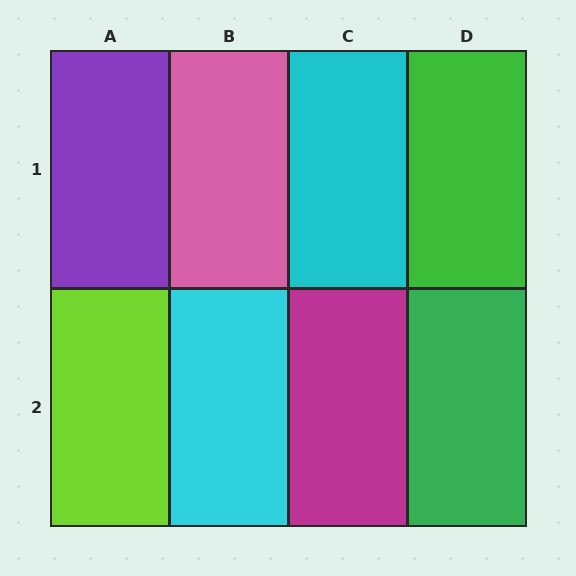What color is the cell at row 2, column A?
Lime.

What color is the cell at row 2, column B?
Cyan.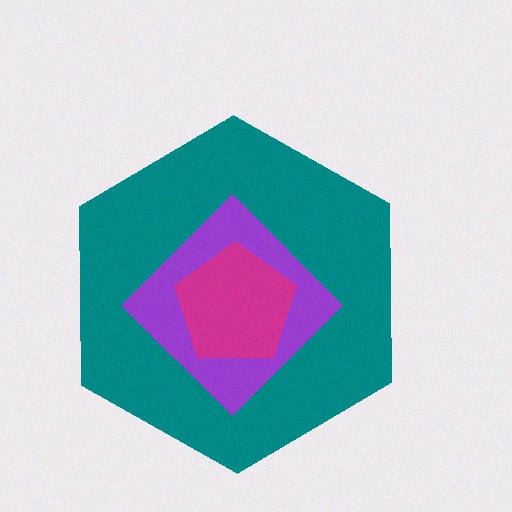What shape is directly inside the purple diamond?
The magenta pentagon.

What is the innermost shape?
The magenta pentagon.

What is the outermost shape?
The teal hexagon.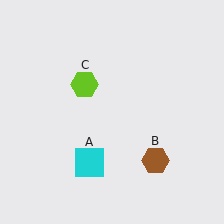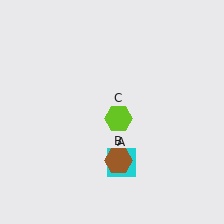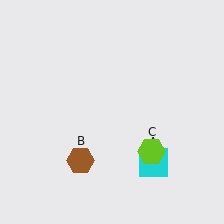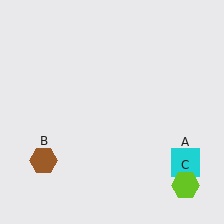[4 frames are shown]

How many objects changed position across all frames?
3 objects changed position: cyan square (object A), brown hexagon (object B), lime hexagon (object C).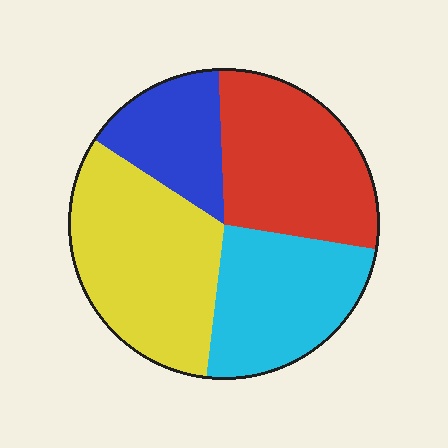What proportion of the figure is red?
Red takes up between a quarter and a half of the figure.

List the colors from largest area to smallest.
From largest to smallest: yellow, red, cyan, blue.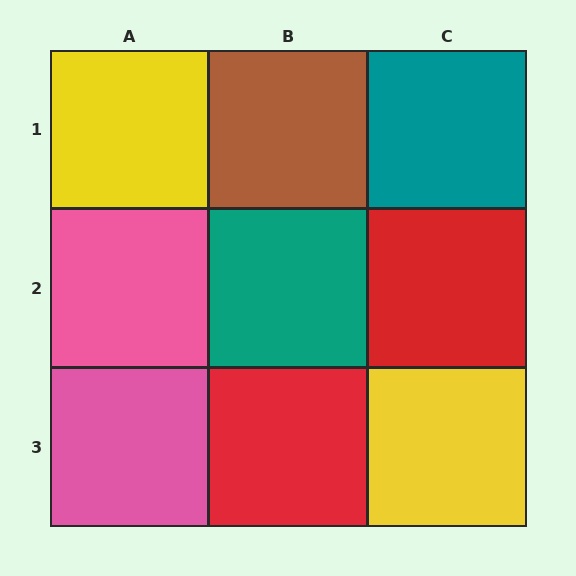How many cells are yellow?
2 cells are yellow.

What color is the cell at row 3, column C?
Yellow.